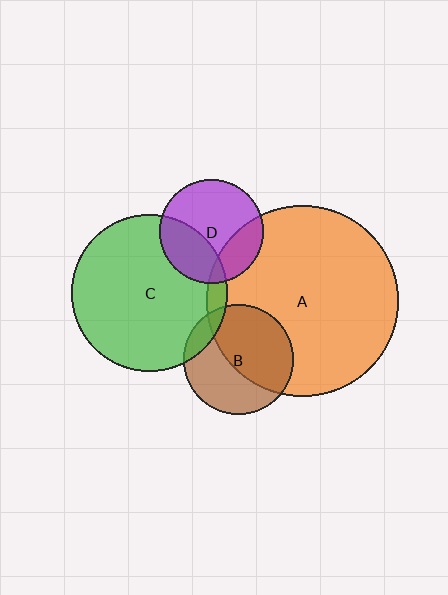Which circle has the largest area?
Circle A (orange).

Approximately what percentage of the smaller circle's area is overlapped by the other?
Approximately 10%.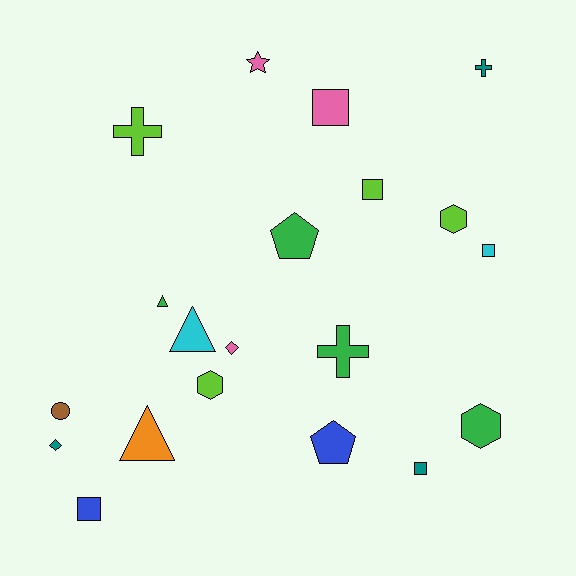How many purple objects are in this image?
There are no purple objects.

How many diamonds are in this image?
There are 2 diamonds.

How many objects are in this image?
There are 20 objects.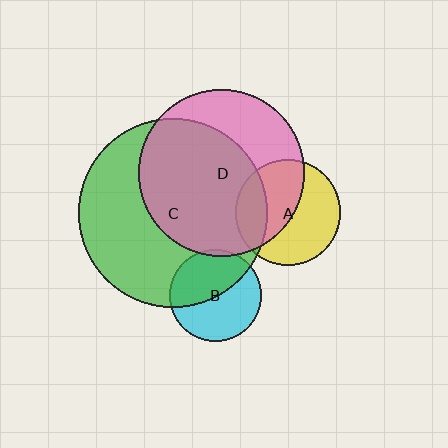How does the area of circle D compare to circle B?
Approximately 3.2 times.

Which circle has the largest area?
Circle C (green).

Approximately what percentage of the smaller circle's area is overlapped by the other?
Approximately 65%.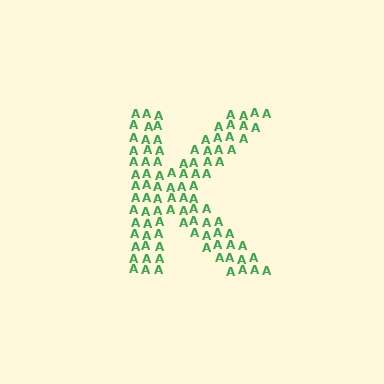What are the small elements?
The small elements are letter A's.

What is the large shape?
The large shape is the letter K.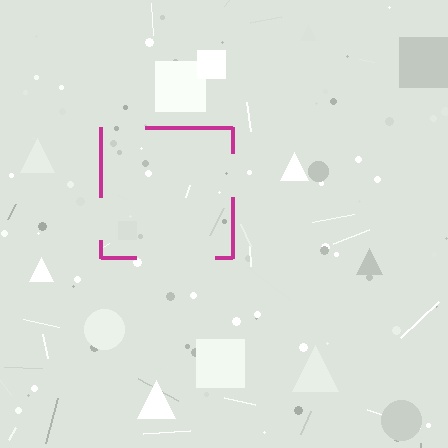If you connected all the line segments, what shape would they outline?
They would outline a square.